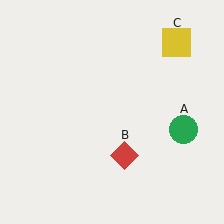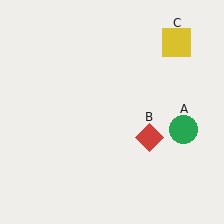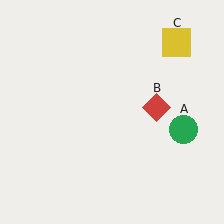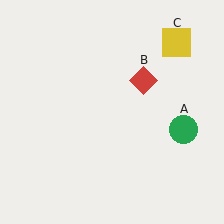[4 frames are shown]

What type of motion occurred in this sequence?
The red diamond (object B) rotated counterclockwise around the center of the scene.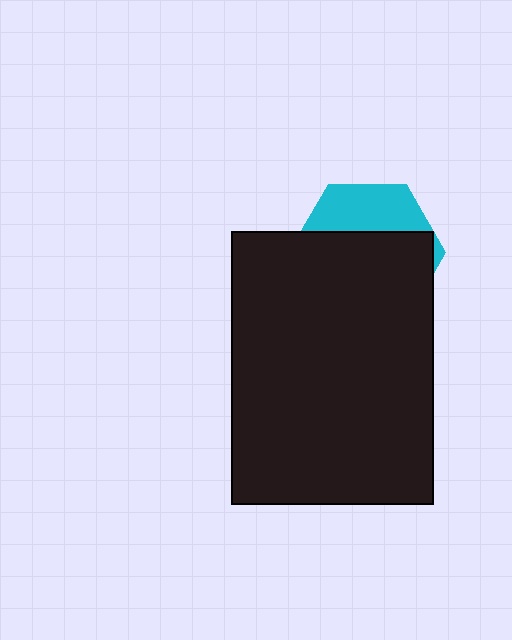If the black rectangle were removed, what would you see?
You would see the complete cyan hexagon.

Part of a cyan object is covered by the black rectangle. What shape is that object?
It is a hexagon.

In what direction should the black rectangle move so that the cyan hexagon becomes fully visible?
The black rectangle should move down. That is the shortest direction to clear the overlap and leave the cyan hexagon fully visible.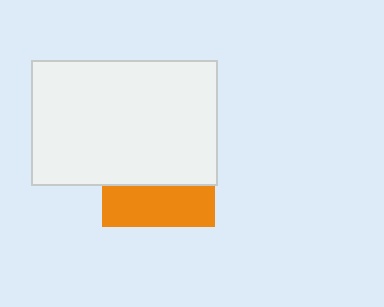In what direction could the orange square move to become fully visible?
The orange square could move down. That would shift it out from behind the white rectangle entirely.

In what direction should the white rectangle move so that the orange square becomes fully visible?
The white rectangle should move up. That is the shortest direction to clear the overlap and leave the orange square fully visible.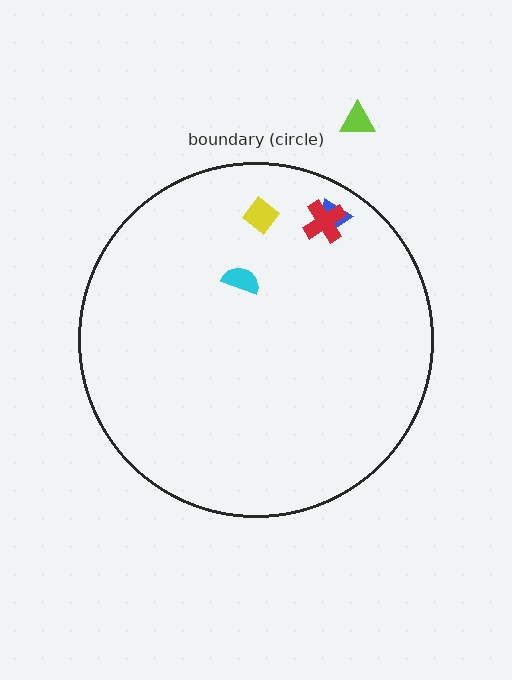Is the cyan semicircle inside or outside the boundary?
Inside.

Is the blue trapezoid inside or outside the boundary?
Inside.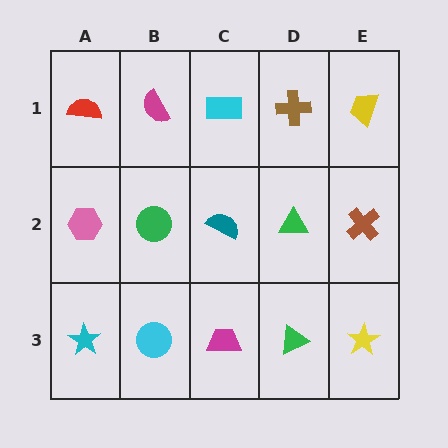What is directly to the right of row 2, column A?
A green circle.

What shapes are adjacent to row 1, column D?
A green triangle (row 2, column D), a cyan rectangle (row 1, column C), a yellow trapezoid (row 1, column E).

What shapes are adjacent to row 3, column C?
A teal semicircle (row 2, column C), a cyan circle (row 3, column B), a green triangle (row 3, column D).